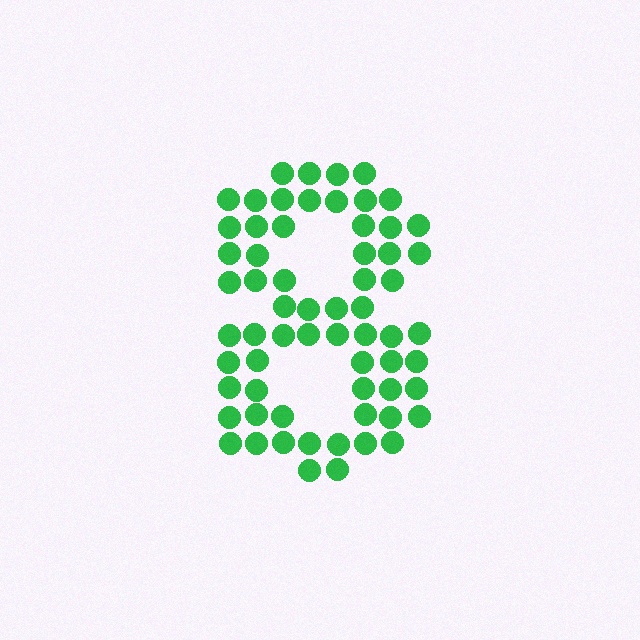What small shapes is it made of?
It is made of small circles.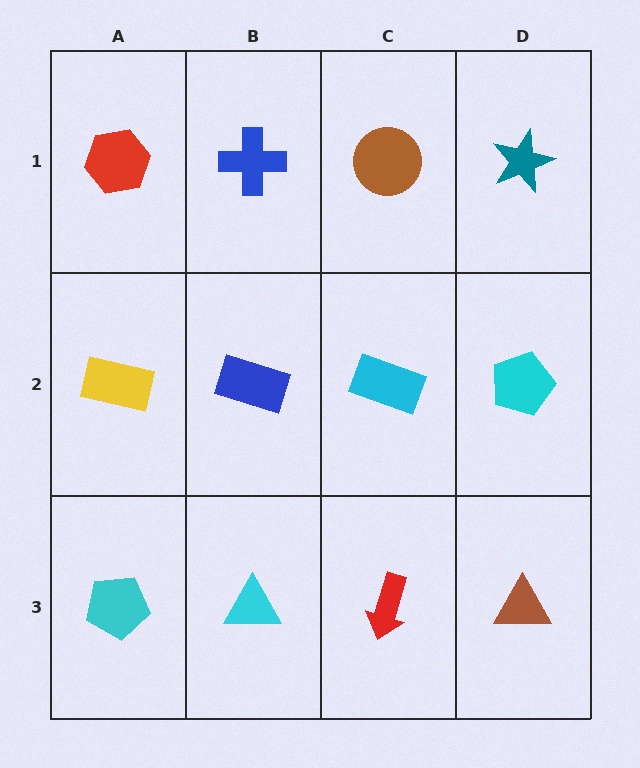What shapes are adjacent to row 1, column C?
A cyan rectangle (row 2, column C), a blue cross (row 1, column B), a teal star (row 1, column D).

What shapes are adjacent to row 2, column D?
A teal star (row 1, column D), a brown triangle (row 3, column D), a cyan rectangle (row 2, column C).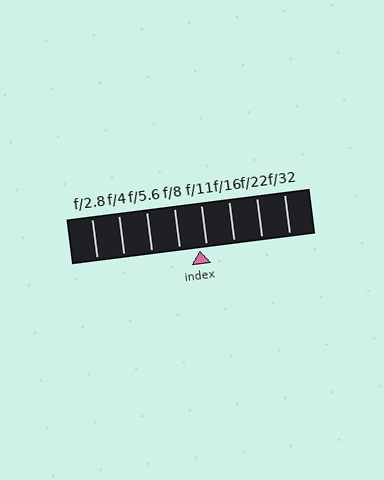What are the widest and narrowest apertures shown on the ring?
The widest aperture shown is f/2.8 and the narrowest is f/32.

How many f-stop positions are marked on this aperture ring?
There are 8 f-stop positions marked.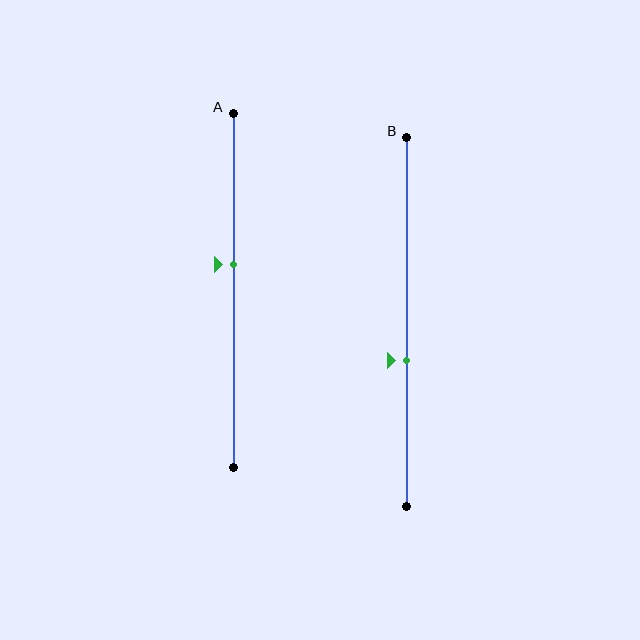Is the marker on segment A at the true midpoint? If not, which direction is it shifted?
No, the marker on segment A is shifted upward by about 8% of the segment length.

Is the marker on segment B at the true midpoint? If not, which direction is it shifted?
No, the marker on segment B is shifted downward by about 10% of the segment length.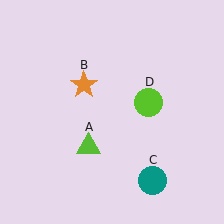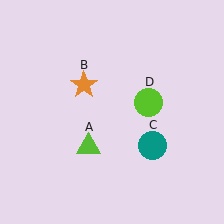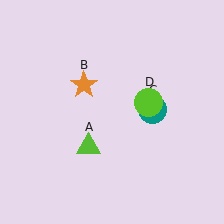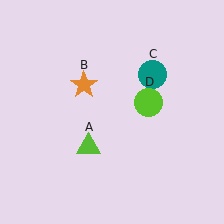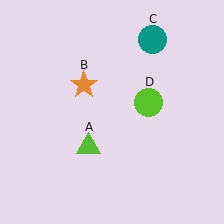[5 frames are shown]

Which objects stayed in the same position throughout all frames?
Lime triangle (object A) and orange star (object B) and lime circle (object D) remained stationary.